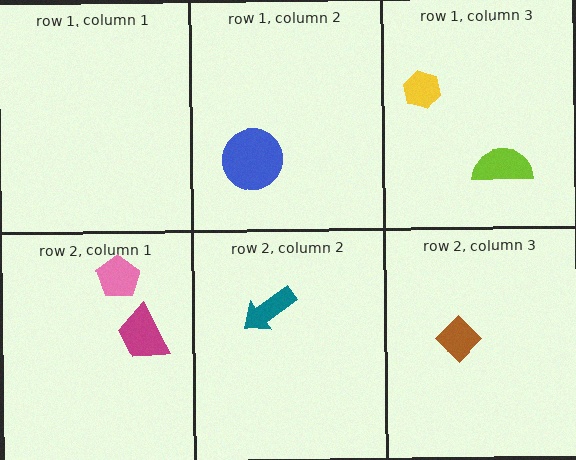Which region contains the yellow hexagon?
The row 1, column 3 region.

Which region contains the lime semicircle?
The row 1, column 3 region.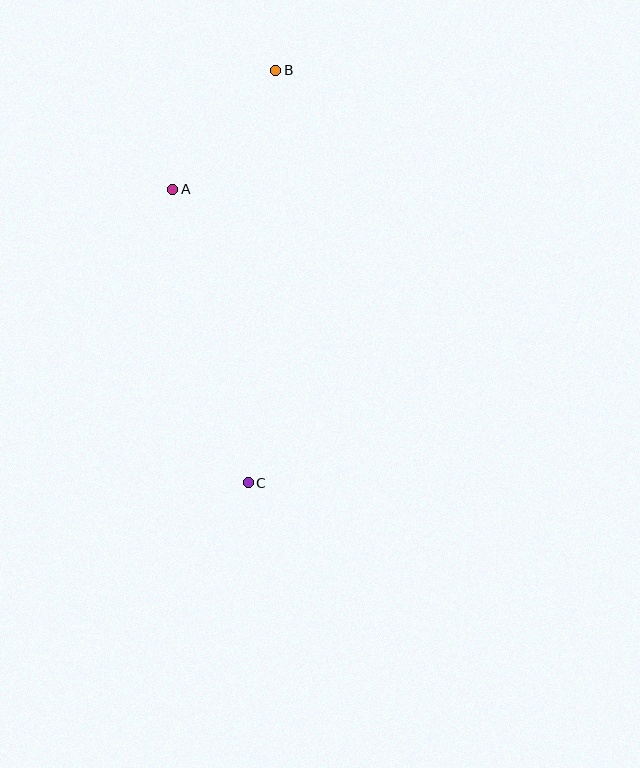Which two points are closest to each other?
Points A and B are closest to each other.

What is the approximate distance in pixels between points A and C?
The distance between A and C is approximately 303 pixels.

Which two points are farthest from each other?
Points B and C are farthest from each other.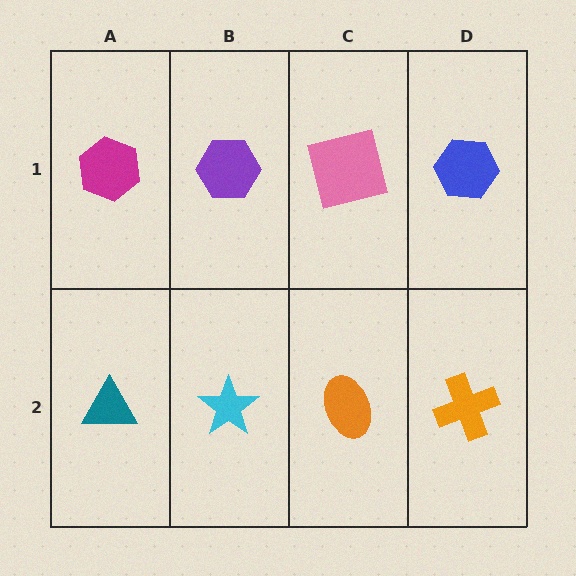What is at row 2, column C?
An orange ellipse.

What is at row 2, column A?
A teal triangle.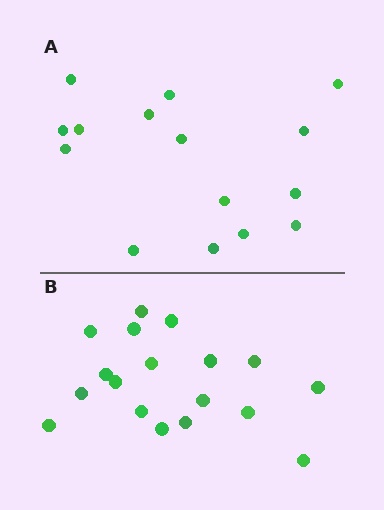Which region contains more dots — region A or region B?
Region B (the bottom region) has more dots.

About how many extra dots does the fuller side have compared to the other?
Region B has just a few more — roughly 2 or 3 more dots than region A.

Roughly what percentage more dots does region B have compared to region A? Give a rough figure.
About 20% more.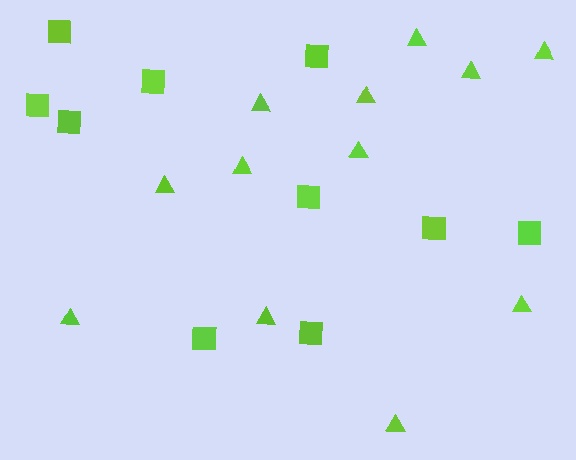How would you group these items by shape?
There are 2 groups: one group of triangles (12) and one group of squares (10).